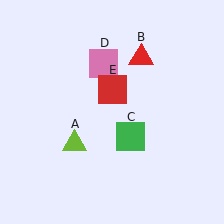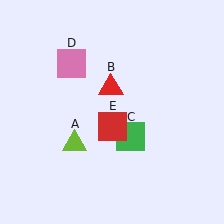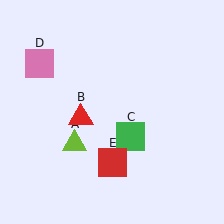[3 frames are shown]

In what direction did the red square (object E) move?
The red square (object E) moved down.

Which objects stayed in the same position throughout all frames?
Lime triangle (object A) and green square (object C) remained stationary.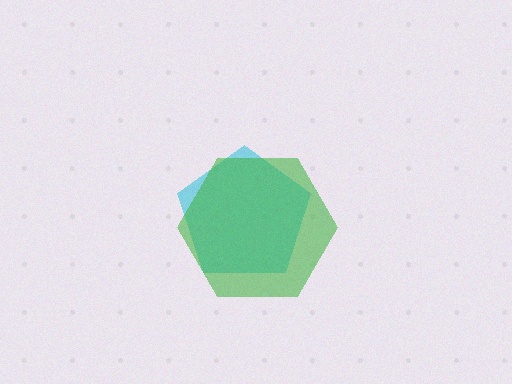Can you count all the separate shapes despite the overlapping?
Yes, there are 2 separate shapes.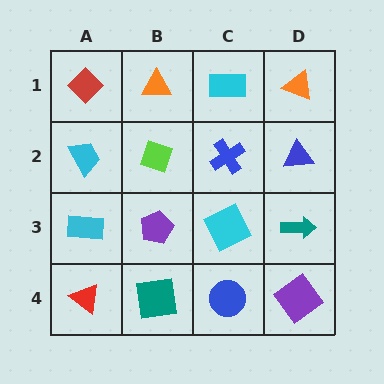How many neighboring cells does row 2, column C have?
4.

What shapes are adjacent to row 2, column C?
A cyan rectangle (row 1, column C), a cyan square (row 3, column C), a lime diamond (row 2, column B), a blue triangle (row 2, column D).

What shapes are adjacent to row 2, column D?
An orange triangle (row 1, column D), a teal arrow (row 3, column D), a blue cross (row 2, column C).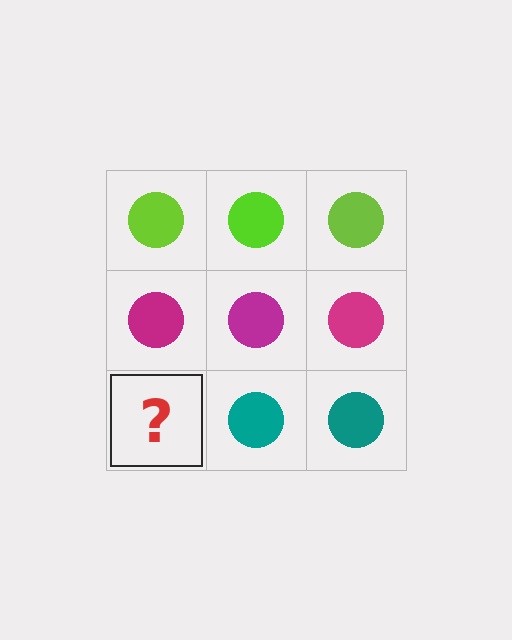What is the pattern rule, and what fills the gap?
The rule is that each row has a consistent color. The gap should be filled with a teal circle.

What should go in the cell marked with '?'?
The missing cell should contain a teal circle.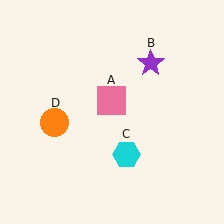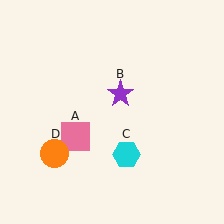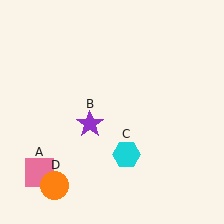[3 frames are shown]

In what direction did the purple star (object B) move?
The purple star (object B) moved down and to the left.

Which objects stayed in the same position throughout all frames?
Cyan hexagon (object C) remained stationary.